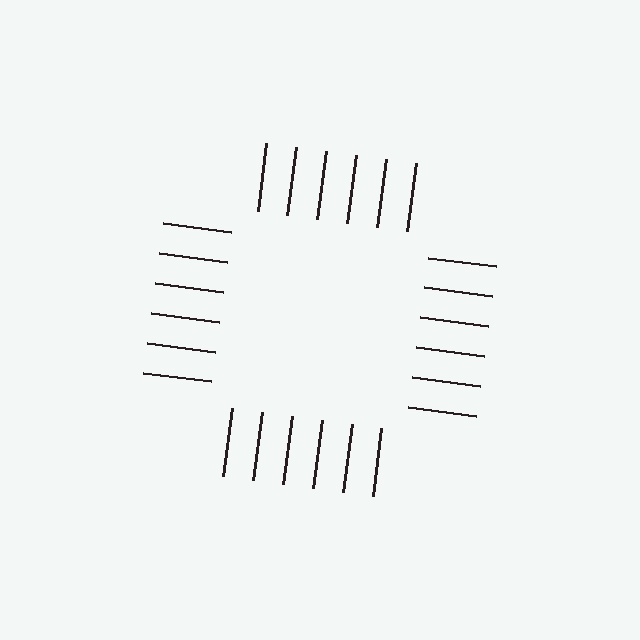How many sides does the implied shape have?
4 sides — the line-ends trace a square.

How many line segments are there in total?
24 — 6 along each of the 4 edges.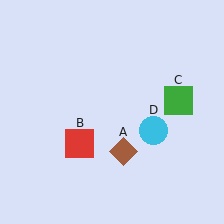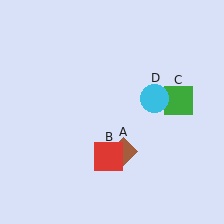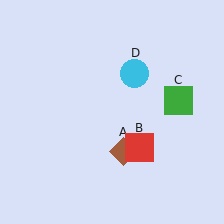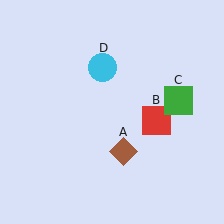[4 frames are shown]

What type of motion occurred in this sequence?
The red square (object B), cyan circle (object D) rotated counterclockwise around the center of the scene.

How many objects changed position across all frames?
2 objects changed position: red square (object B), cyan circle (object D).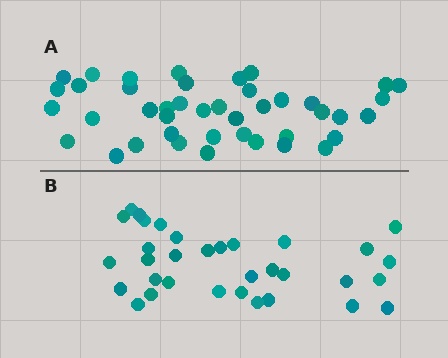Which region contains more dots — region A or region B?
Region A (the top region) has more dots.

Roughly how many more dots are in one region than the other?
Region A has roughly 8 or so more dots than region B.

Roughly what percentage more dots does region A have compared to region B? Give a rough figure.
About 25% more.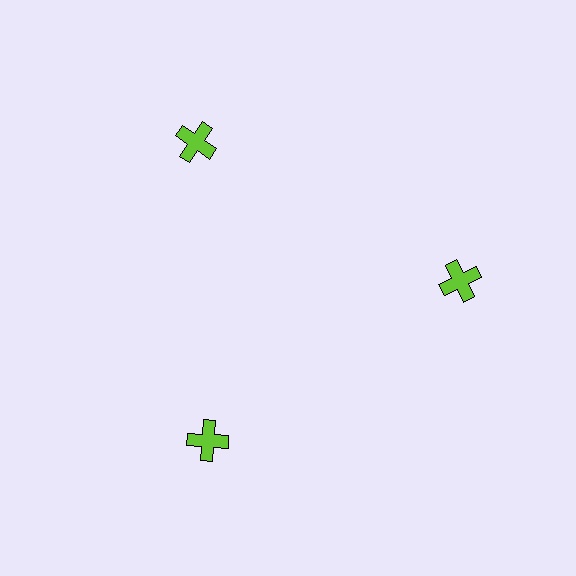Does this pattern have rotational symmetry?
Yes, this pattern has 3-fold rotational symmetry. It looks the same after rotating 120 degrees around the center.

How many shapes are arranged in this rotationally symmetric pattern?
There are 3 shapes, arranged in 3 groups of 1.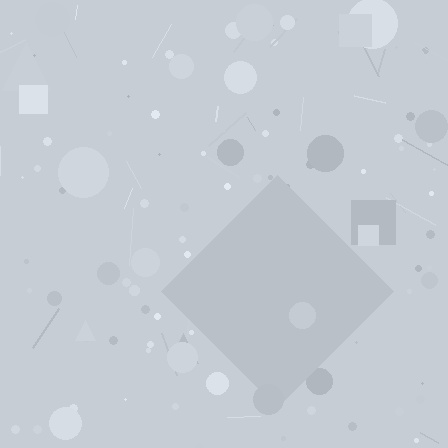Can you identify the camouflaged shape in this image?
The camouflaged shape is a diamond.